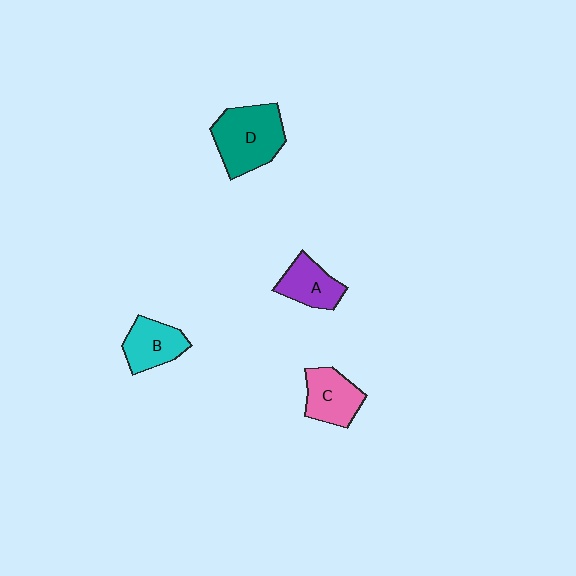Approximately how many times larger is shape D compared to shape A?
Approximately 1.6 times.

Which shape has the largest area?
Shape D (teal).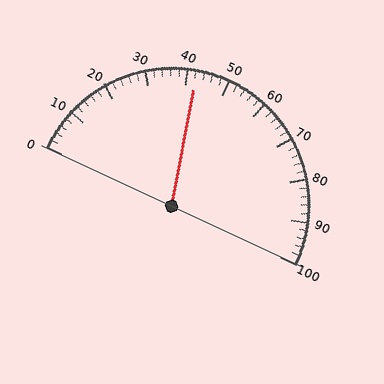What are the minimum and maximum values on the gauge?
The gauge ranges from 0 to 100.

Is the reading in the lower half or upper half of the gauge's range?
The reading is in the lower half of the range (0 to 100).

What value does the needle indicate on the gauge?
The needle indicates approximately 42.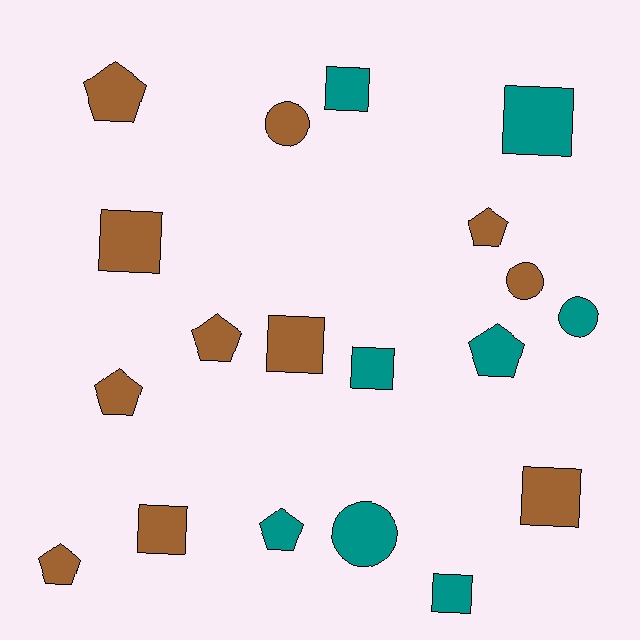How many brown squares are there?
There are 4 brown squares.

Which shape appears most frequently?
Square, with 8 objects.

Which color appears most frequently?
Brown, with 11 objects.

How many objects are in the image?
There are 19 objects.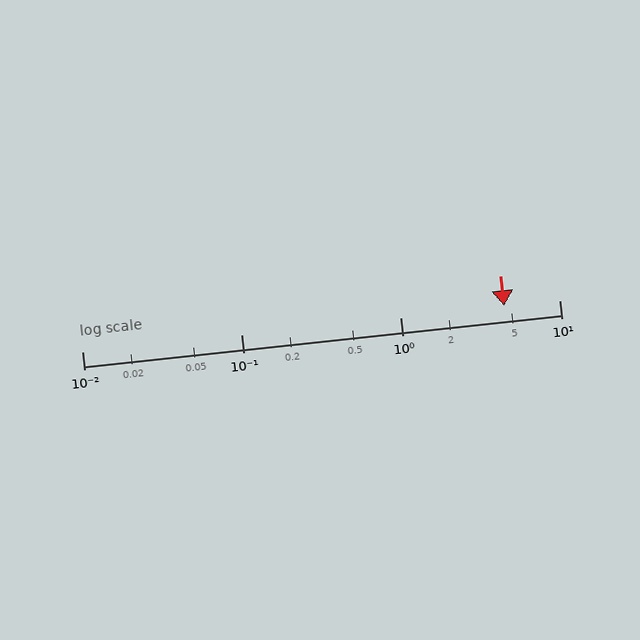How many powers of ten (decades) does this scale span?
The scale spans 3 decades, from 0.01 to 10.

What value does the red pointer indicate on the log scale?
The pointer indicates approximately 4.5.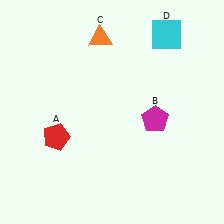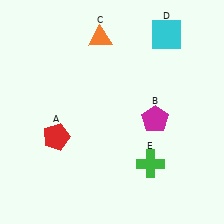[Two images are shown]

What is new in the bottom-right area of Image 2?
A green cross (E) was added in the bottom-right area of Image 2.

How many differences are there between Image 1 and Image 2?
There is 1 difference between the two images.